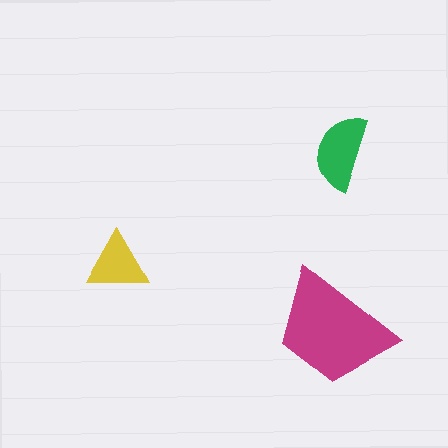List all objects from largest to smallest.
The magenta trapezoid, the green semicircle, the yellow triangle.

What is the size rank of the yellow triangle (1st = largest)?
3rd.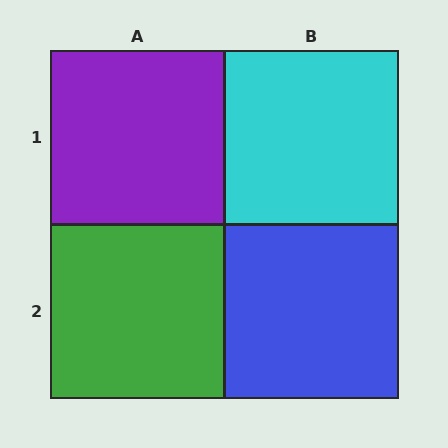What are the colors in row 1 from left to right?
Purple, cyan.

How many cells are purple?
1 cell is purple.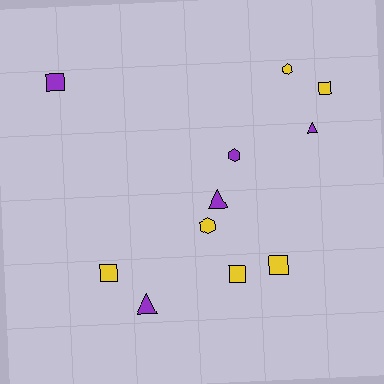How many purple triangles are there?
There are 3 purple triangles.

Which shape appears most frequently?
Square, with 5 objects.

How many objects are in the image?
There are 11 objects.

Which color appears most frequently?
Yellow, with 6 objects.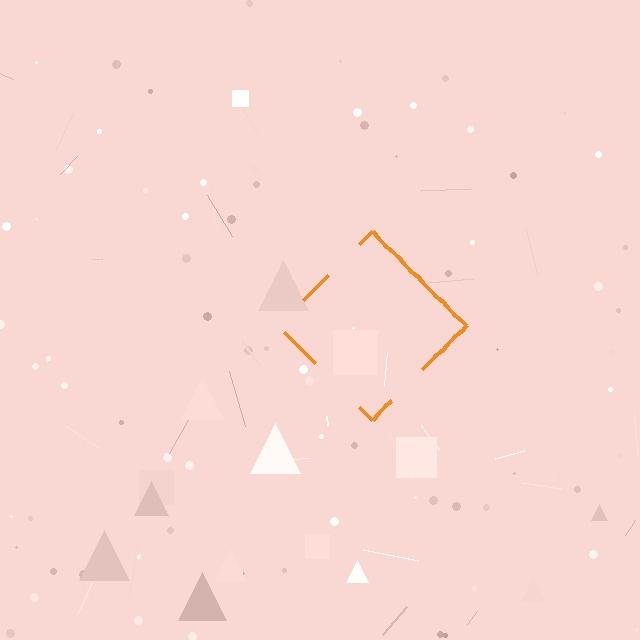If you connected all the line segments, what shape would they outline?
They would outline a diamond.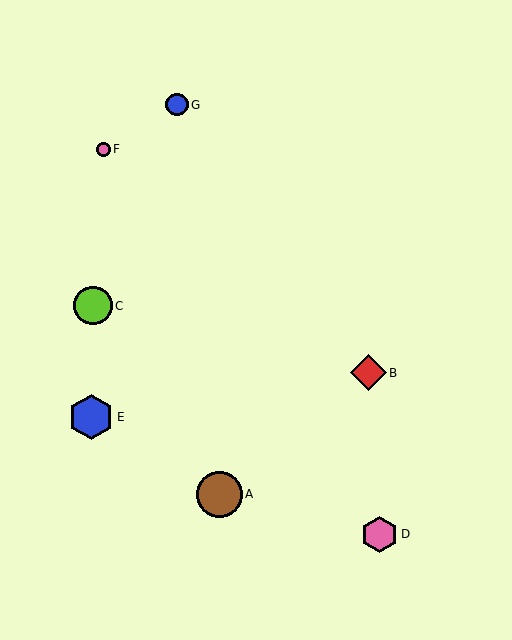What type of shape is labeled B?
Shape B is a red diamond.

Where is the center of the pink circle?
The center of the pink circle is at (104, 149).